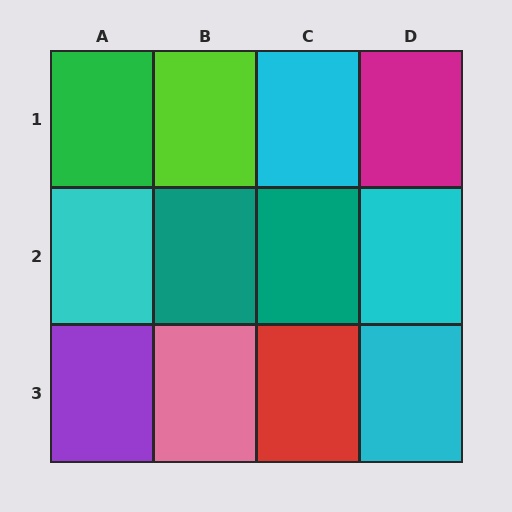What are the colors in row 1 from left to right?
Green, lime, cyan, magenta.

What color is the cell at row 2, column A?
Cyan.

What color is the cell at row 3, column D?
Cyan.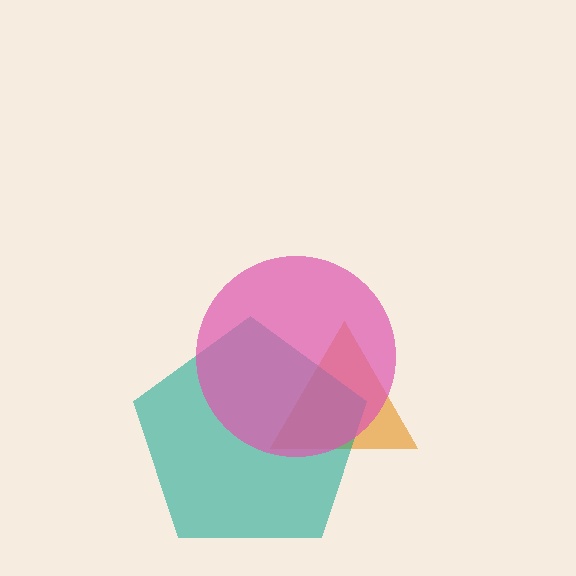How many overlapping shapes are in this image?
There are 3 overlapping shapes in the image.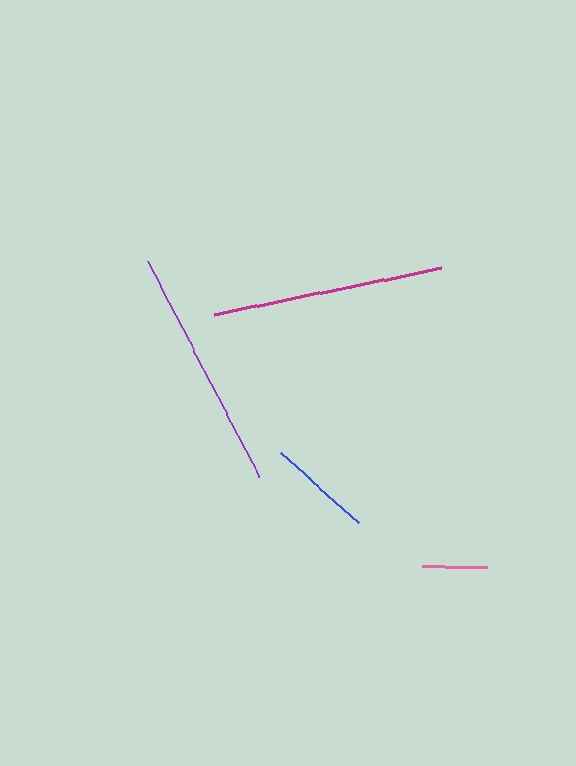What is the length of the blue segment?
The blue segment is approximately 105 pixels long.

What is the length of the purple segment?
The purple segment is approximately 242 pixels long.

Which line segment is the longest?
The purple line is the longest at approximately 242 pixels.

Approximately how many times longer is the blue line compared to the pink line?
The blue line is approximately 1.6 times the length of the pink line.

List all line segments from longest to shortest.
From longest to shortest: purple, magenta, blue, pink.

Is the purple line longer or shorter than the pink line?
The purple line is longer than the pink line.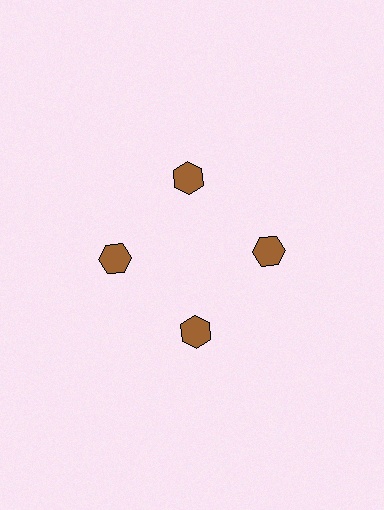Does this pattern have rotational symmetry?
Yes, this pattern has 4-fold rotational symmetry. It looks the same after rotating 90 degrees around the center.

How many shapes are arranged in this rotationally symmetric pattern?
There are 4 shapes, arranged in 4 groups of 1.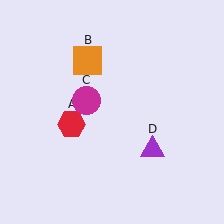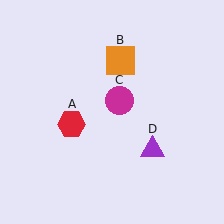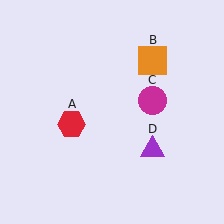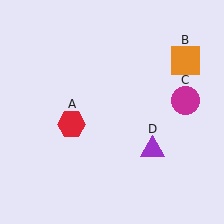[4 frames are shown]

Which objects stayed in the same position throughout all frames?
Red hexagon (object A) and purple triangle (object D) remained stationary.